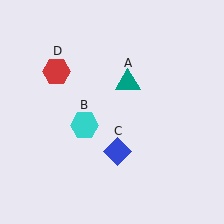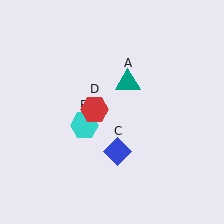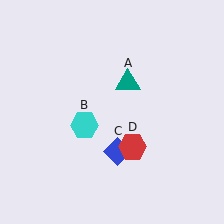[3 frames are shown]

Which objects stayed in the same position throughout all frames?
Teal triangle (object A) and cyan hexagon (object B) and blue diamond (object C) remained stationary.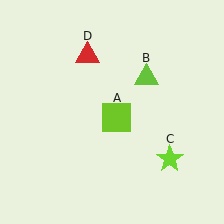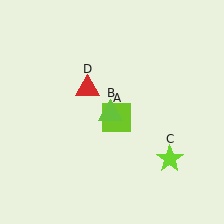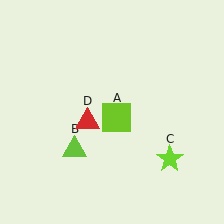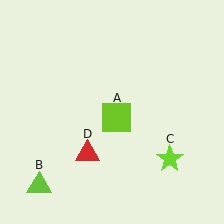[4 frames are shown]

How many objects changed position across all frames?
2 objects changed position: lime triangle (object B), red triangle (object D).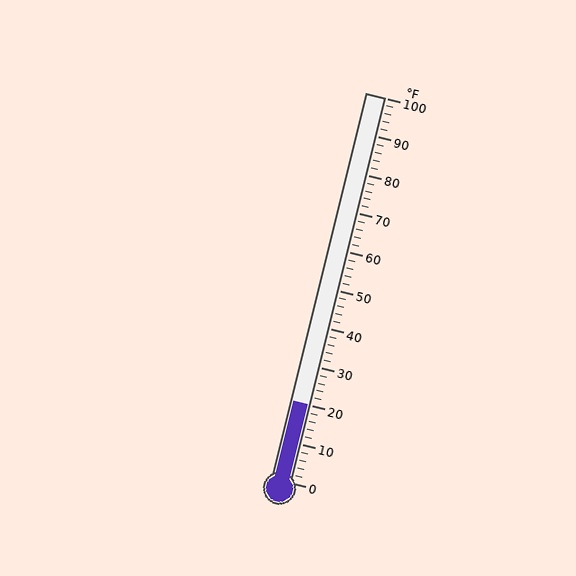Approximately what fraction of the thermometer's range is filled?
The thermometer is filled to approximately 20% of its range.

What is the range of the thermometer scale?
The thermometer scale ranges from 0°F to 100°F.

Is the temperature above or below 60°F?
The temperature is below 60°F.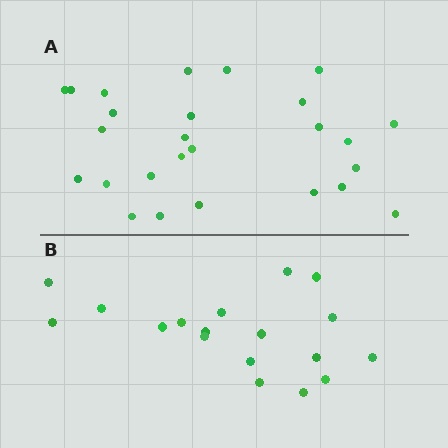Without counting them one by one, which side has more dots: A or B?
Region A (the top region) has more dots.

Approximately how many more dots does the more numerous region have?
Region A has roughly 8 or so more dots than region B.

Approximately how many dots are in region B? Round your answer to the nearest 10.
About 20 dots. (The exact count is 18, which rounds to 20.)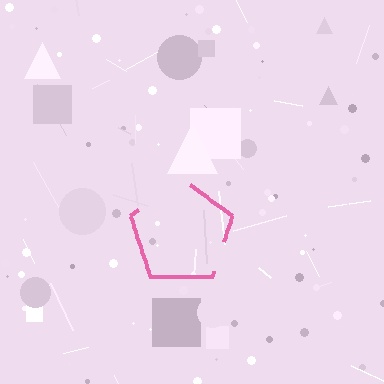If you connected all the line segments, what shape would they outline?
They would outline a pentagon.